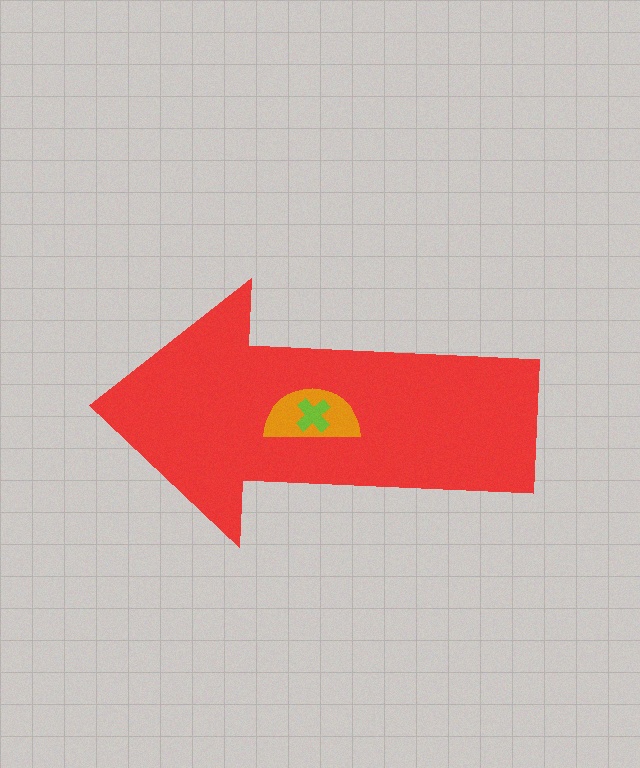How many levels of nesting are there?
3.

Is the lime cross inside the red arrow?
Yes.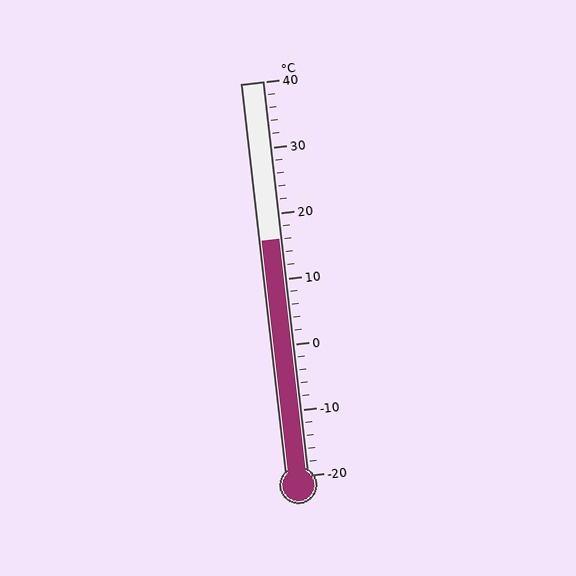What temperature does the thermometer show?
The thermometer shows approximately 16°C.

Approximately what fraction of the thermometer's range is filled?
The thermometer is filled to approximately 60% of its range.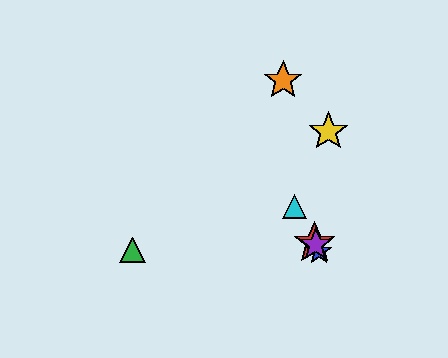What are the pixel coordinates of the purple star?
The purple star is at (316, 245).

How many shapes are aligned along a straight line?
4 shapes (the red star, the blue star, the purple star, the cyan triangle) are aligned along a straight line.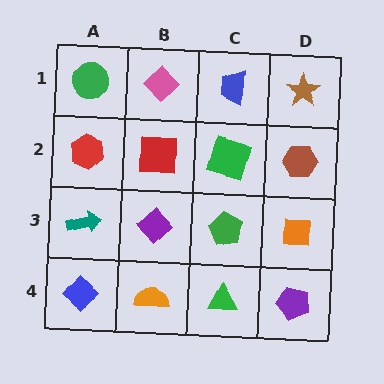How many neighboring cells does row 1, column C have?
3.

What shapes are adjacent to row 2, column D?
A brown star (row 1, column D), an orange square (row 3, column D), a green square (row 2, column C).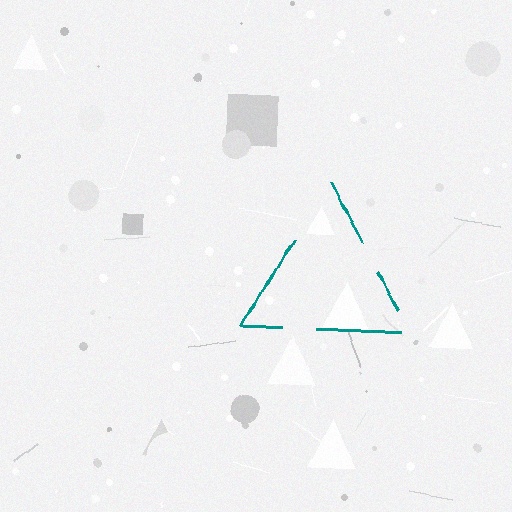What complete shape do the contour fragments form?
The contour fragments form a triangle.